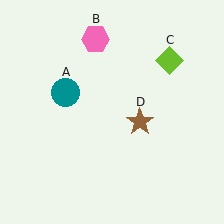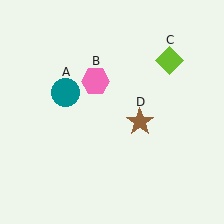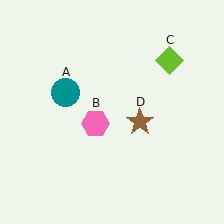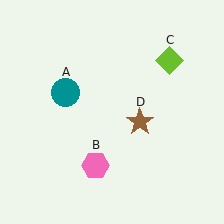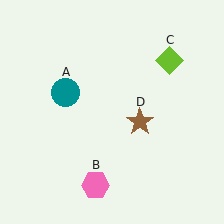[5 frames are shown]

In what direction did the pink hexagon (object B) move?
The pink hexagon (object B) moved down.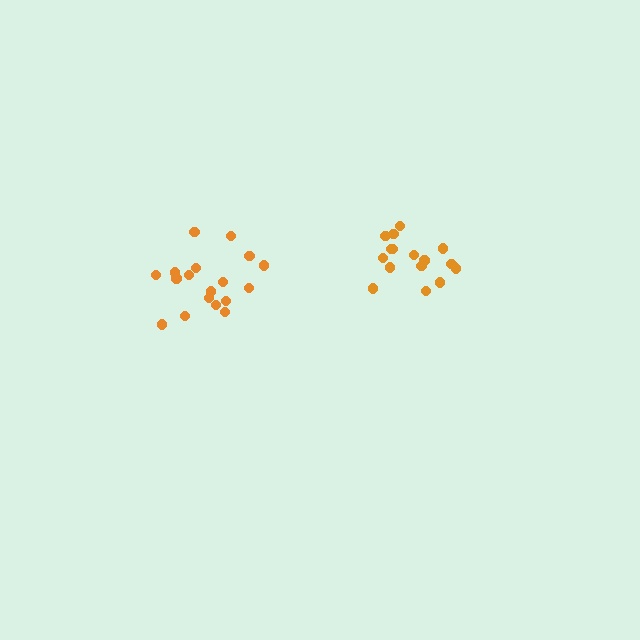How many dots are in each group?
Group 1: 16 dots, Group 2: 18 dots (34 total).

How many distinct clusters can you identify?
There are 2 distinct clusters.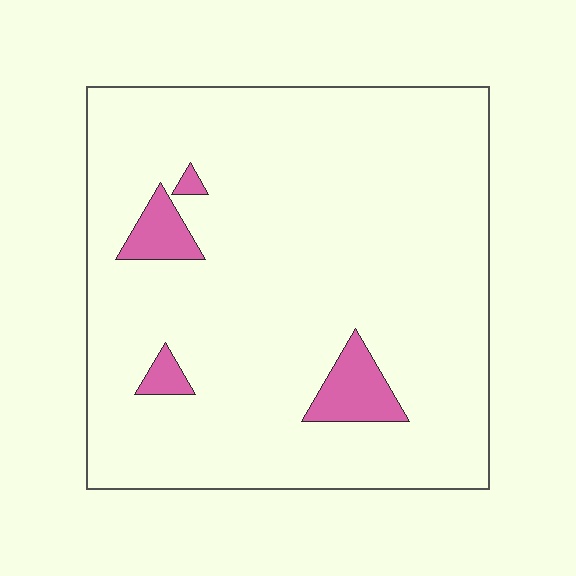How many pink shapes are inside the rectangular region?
4.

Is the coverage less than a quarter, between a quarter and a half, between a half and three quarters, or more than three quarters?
Less than a quarter.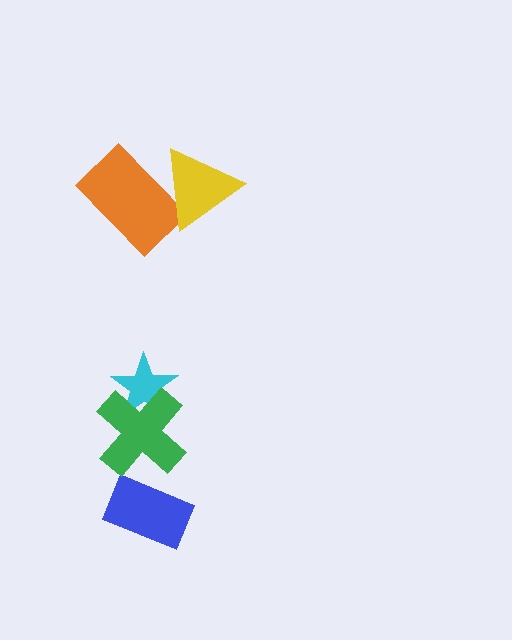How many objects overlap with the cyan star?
1 object overlaps with the cyan star.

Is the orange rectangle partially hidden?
Yes, it is partially covered by another shape.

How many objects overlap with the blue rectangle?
0 objects overlap with the blue rectangle.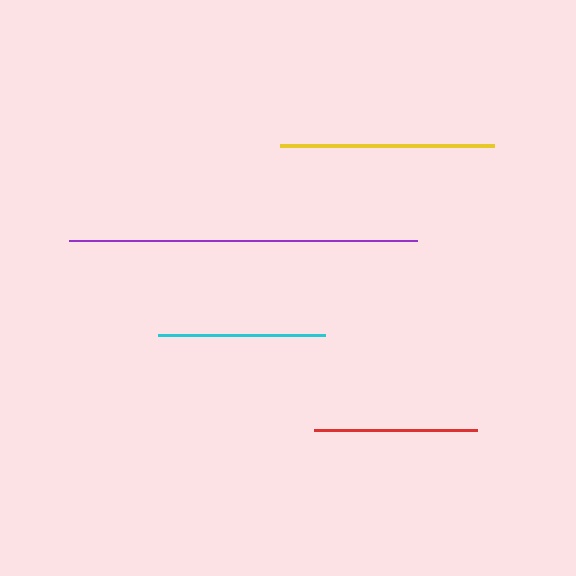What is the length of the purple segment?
The purple segment is approximately 349 pixels long.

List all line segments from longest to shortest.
From longest to shortest: purple, yellow, cyan, red.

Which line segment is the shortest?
The red line is the shortest at approximately 163 pixels.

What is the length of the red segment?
The red segment is approximately 163 pixels long.